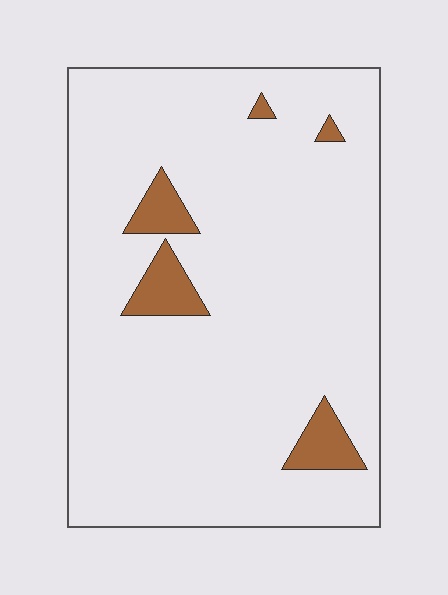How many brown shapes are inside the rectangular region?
5.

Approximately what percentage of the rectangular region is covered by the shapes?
Approximately 5%.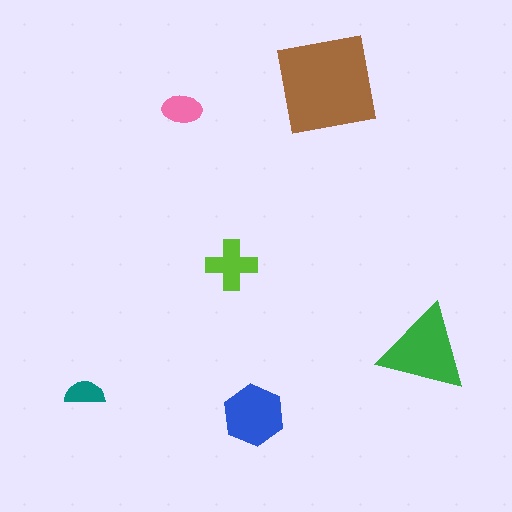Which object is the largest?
The brown square.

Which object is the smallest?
The teal semicircle.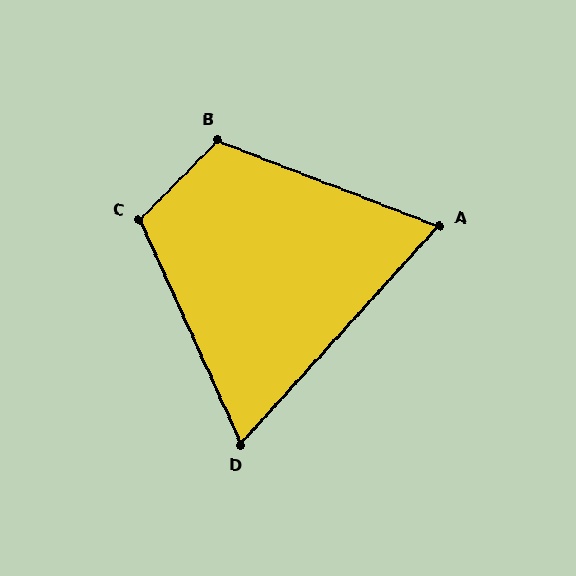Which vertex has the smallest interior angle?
D, at approximately 67 degrees.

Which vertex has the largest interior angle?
B, at approximately 113 degrees.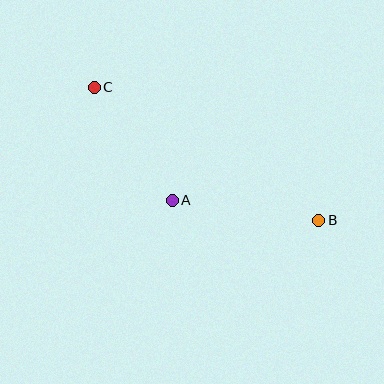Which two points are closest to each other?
Points A and C are closest to each other.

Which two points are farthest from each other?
Points B and C are farthest from each other.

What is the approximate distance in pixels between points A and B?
The distance between A and B is approximately 148 pixels.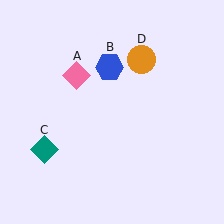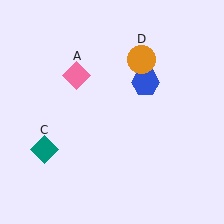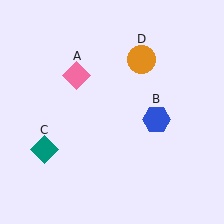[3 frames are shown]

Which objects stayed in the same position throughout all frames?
Pink diamond (object A) and teal diamond (object C) and orange circle (object D) remained stationary.